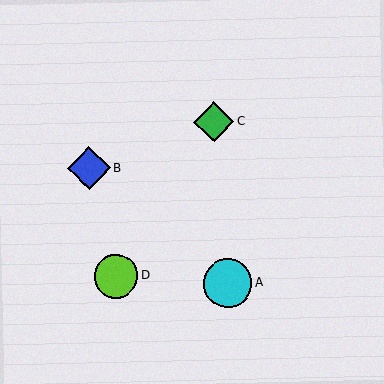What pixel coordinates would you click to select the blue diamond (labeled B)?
Click at (89, 168) to select the blue diamond B.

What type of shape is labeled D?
Shape D is a lime circle.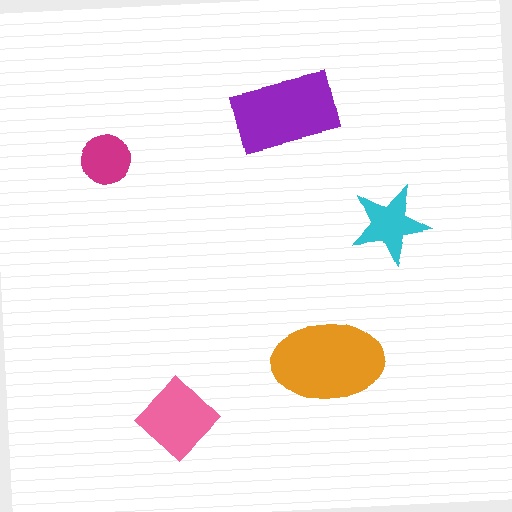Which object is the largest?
The orange ellipse.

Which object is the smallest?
The magenta circle.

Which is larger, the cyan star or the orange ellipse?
The orange ellipse.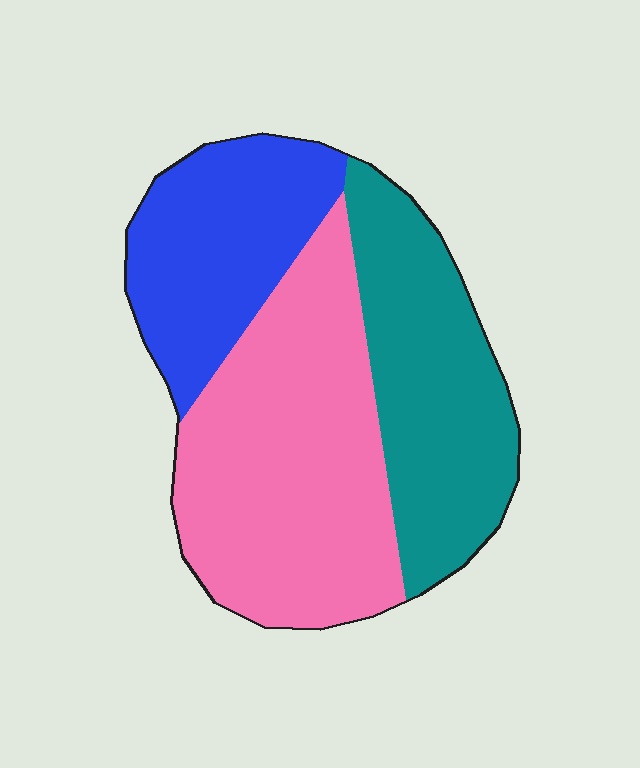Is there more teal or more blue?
Teal.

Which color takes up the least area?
Blue, at roughly 25%.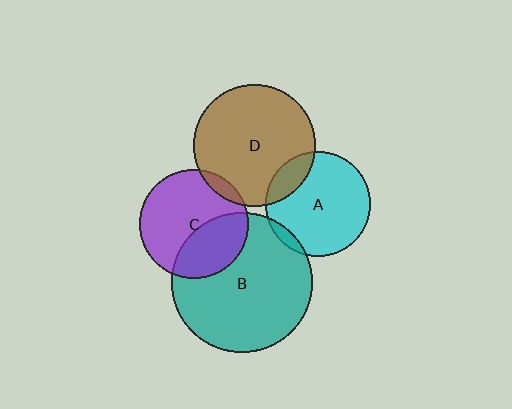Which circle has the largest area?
Circle B (teal).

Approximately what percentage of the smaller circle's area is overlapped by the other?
Approximately 35%.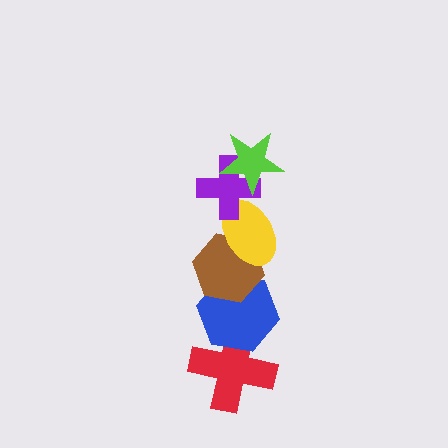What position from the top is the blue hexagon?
The blue hexagon is 5th from the top.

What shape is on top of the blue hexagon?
The brown hexagon is on top of the blue hexagon.